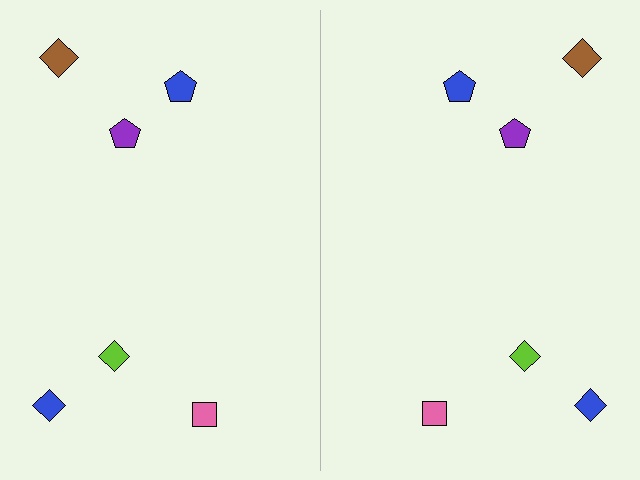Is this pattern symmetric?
Yes, this pattern has bilateral (reflection) symmetry.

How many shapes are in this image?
There are 12 shapes in this image.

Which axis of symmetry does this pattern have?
The pattern has a vertical axis of symmetry running through the center of the image.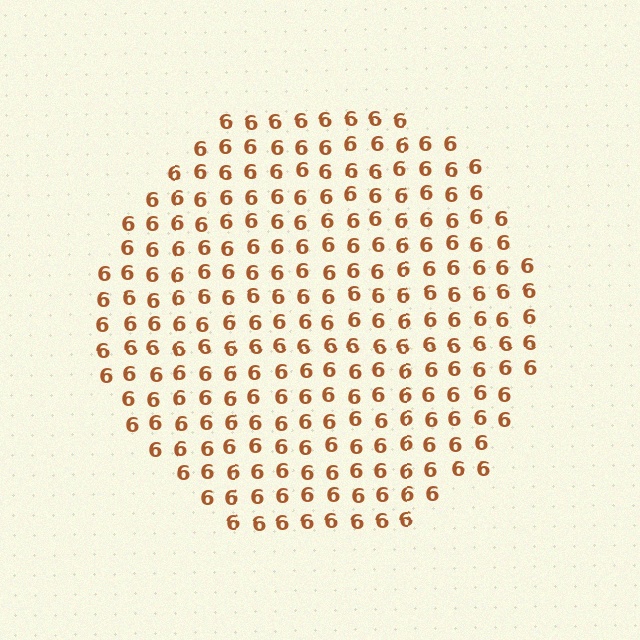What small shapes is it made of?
It is made of small digit 6's.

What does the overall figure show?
The overall figure shows a circle.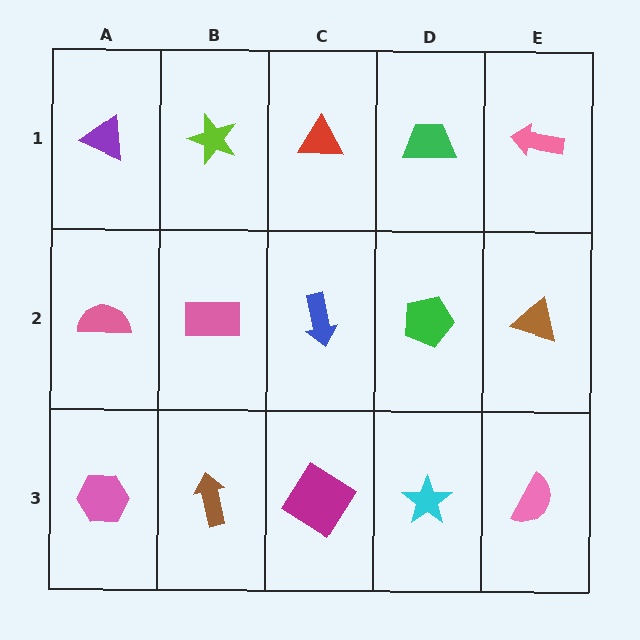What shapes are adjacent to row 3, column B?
A pink rectangle (row 2, column B), a pink hexagon (row 3, column A), a magenta diamond (row 3, column C).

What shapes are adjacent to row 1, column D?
A green pentagon (row 2, column D), a red triangle (row 1, column C), a pink arrow (row 1, column E).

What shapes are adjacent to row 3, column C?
A blue arrow (row 2, column C), a brown arrow (row 3, column B), a cyan star (row 3, column D).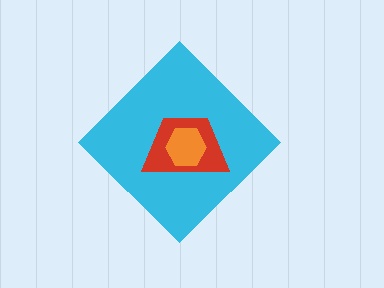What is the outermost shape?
The cyan diamond.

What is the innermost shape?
The orange hexagon.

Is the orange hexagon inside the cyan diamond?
Yes.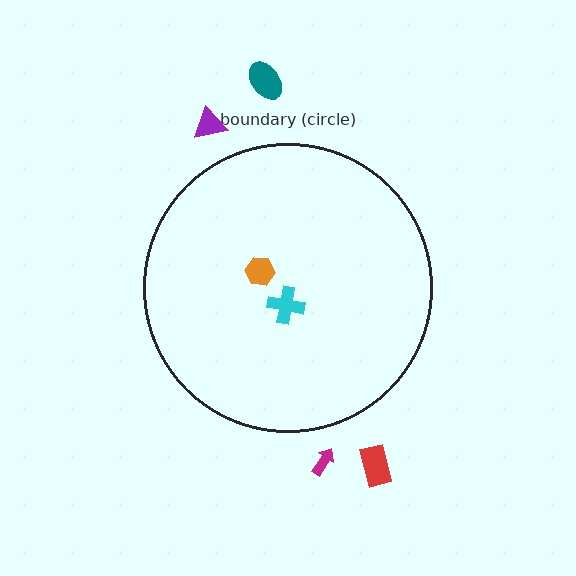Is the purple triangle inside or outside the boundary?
Outside.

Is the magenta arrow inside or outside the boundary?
Outside.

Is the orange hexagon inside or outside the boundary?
Inside.